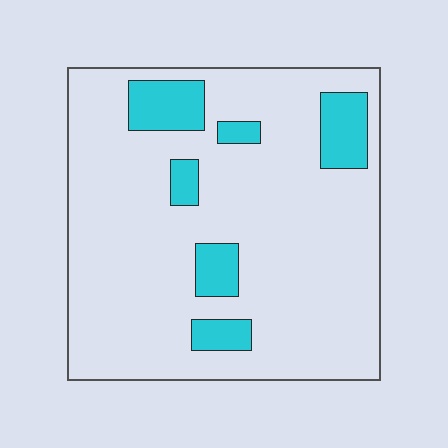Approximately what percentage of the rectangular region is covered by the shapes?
Approximately 15%.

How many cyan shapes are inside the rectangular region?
6.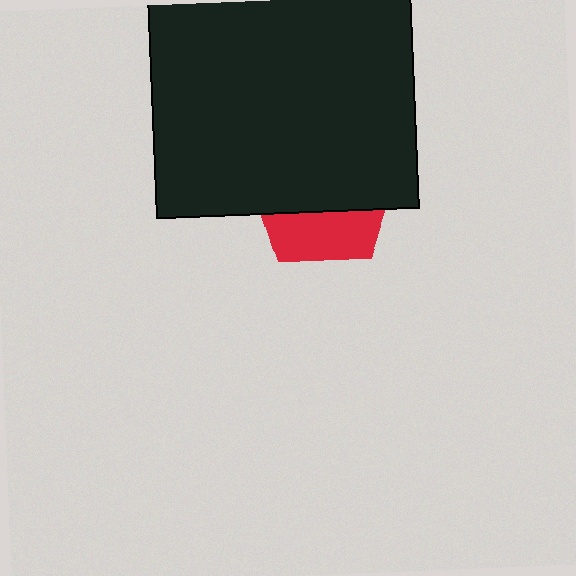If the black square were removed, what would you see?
You would see the complete red pentagon.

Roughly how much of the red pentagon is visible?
A small part of it is visible (roughly 35%).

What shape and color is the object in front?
The object in front is a black square.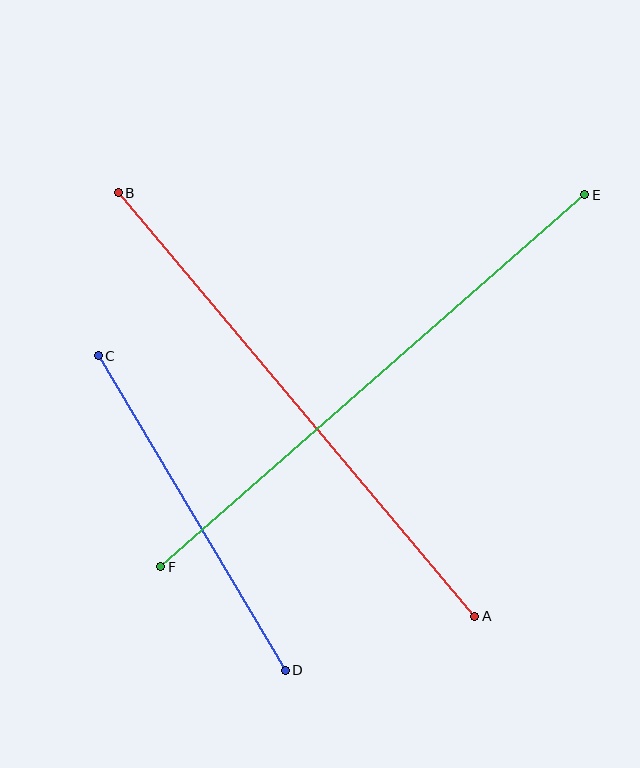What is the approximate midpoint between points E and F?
The midpoint is at approximately (373, 381) pixels.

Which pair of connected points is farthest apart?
Points E and F are farthest apart.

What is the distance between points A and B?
The distance is approximately 554 pixels.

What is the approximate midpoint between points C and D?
The midpoint is at approximately (192, 513) pixels.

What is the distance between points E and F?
The distance is approximately 564 pixels.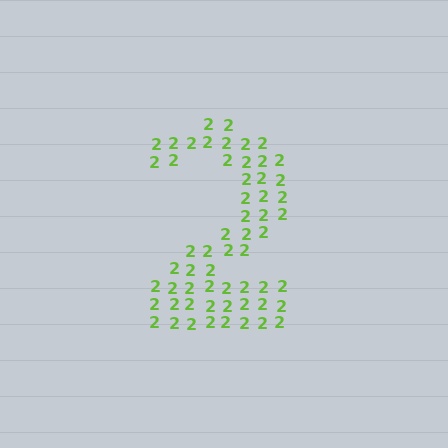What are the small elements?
The small elements are digit 2's.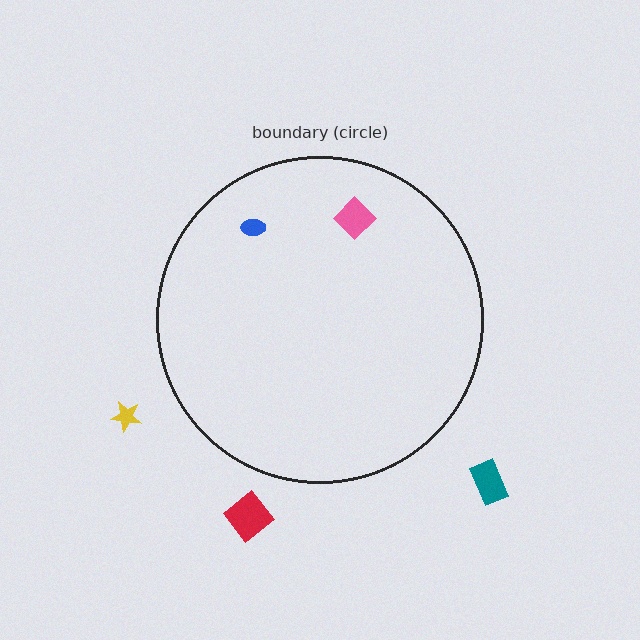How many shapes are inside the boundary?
2 inside, 3 outside.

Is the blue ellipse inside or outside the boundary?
Inside.